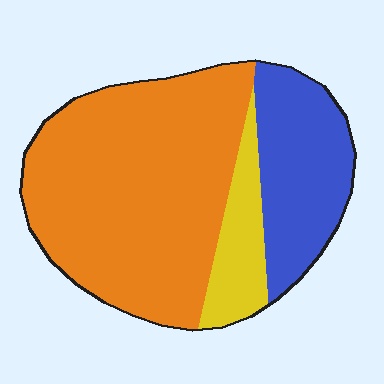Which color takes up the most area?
Orange, at roughly 65%.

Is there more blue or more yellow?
Blue.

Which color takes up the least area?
Yellow, at roughly 10%.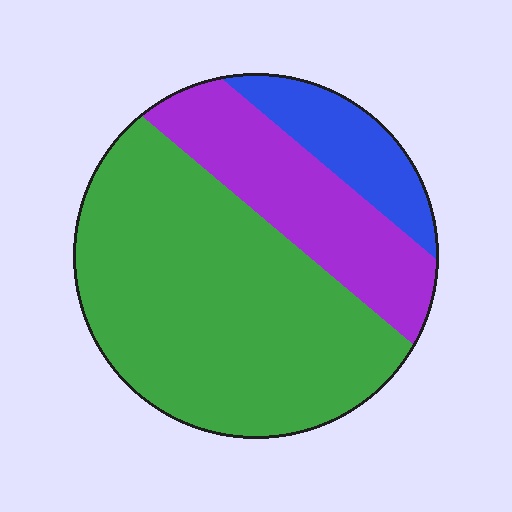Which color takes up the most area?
Green, at roughly 60%.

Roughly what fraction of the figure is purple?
Purple covers about 25% of the figure.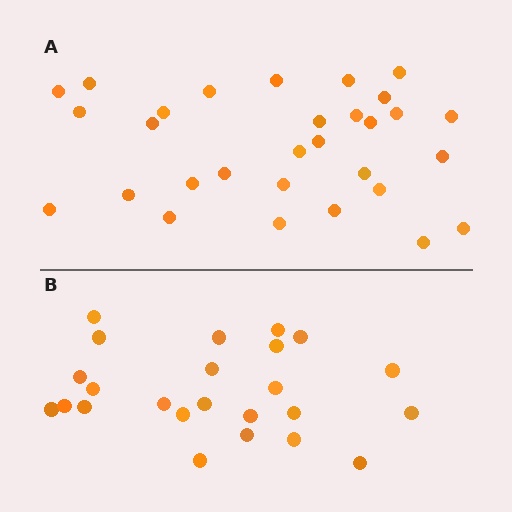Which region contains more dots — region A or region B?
Region A (the top region) has more dots.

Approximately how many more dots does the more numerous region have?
Region A has about 6 more dots than region B.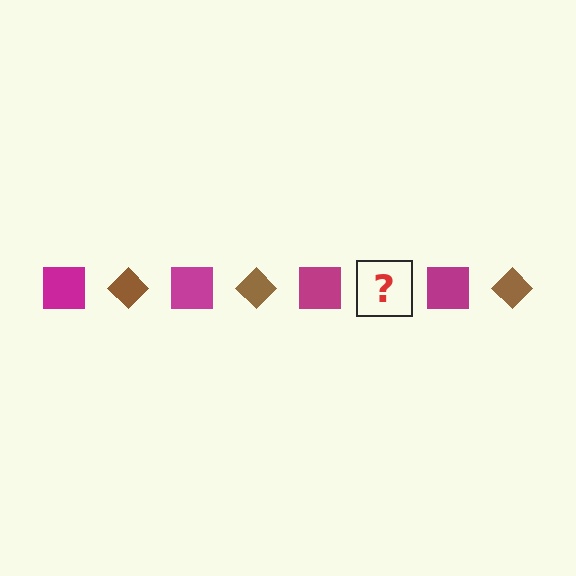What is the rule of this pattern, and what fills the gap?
The rule is that the pattern alternates between magenta square and brown diamond. The gap should be filled with a brown diamond.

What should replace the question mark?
The question mark should be replaced with a brown diamond.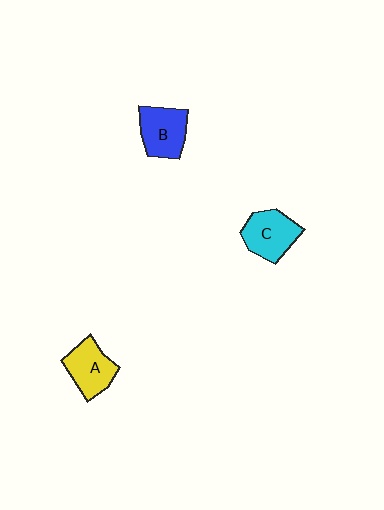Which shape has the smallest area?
Shape A (yellow).